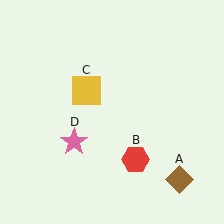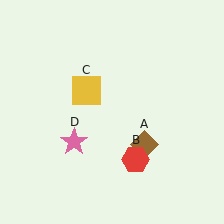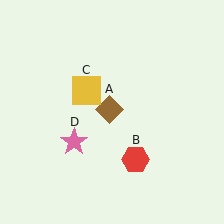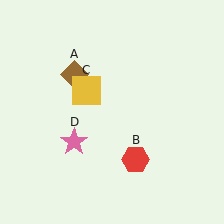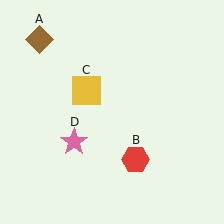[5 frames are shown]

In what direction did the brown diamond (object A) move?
The brown diamond (object A) moved up and to the left.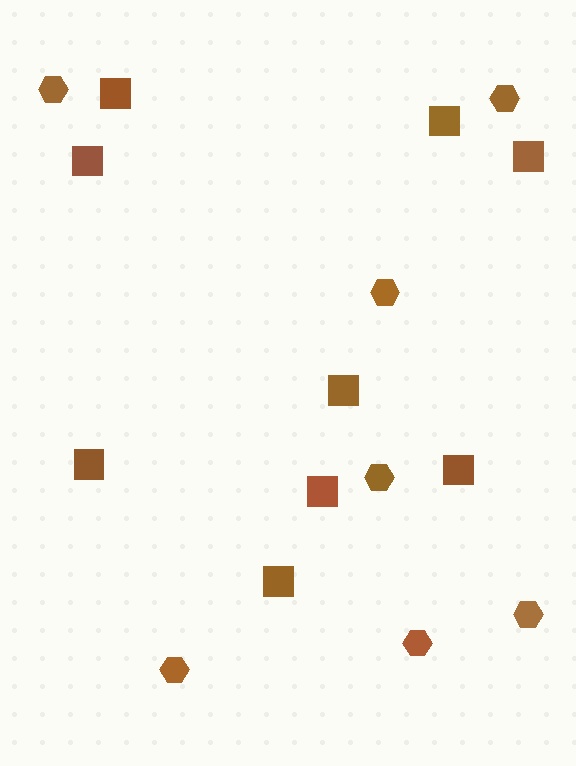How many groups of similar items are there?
There are 2 groups: one group of hexagons (7) and one group of squares (9).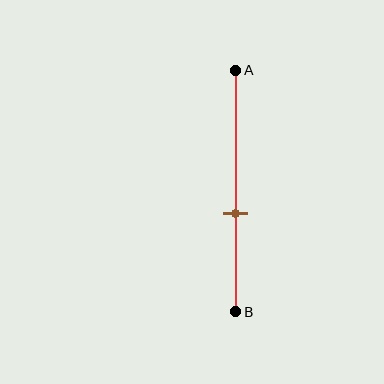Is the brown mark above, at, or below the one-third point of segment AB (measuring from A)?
The brown mark is below the one-third point of segment AB.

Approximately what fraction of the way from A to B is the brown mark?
The brown mark is approximately 60% of the way from A to B.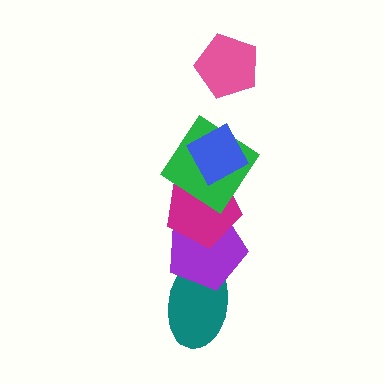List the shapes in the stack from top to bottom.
From top to bottom: the pink pentagon, the blue diamond, the green diamond, the magenta pentagon, the purple pentagon, the teal ellipse.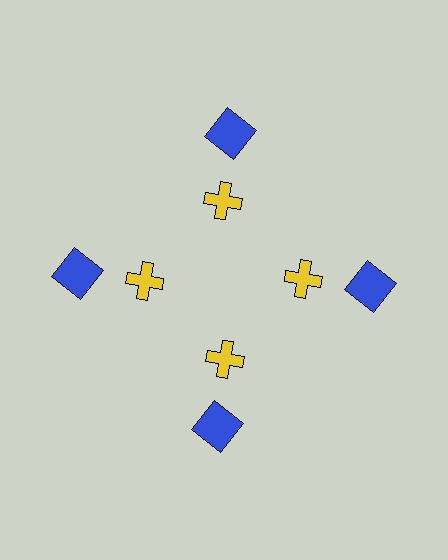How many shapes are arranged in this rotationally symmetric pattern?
There are 8 shapes, arranged in 4 groups of 2.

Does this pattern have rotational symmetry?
Yes, this pattern has 4-fold rotational symmetry. It looks the same after rotating 90 degrees around the center.